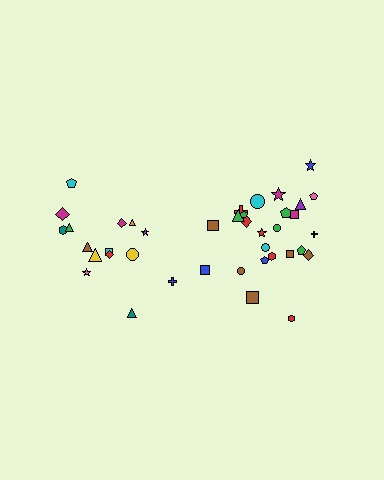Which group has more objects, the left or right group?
The right group.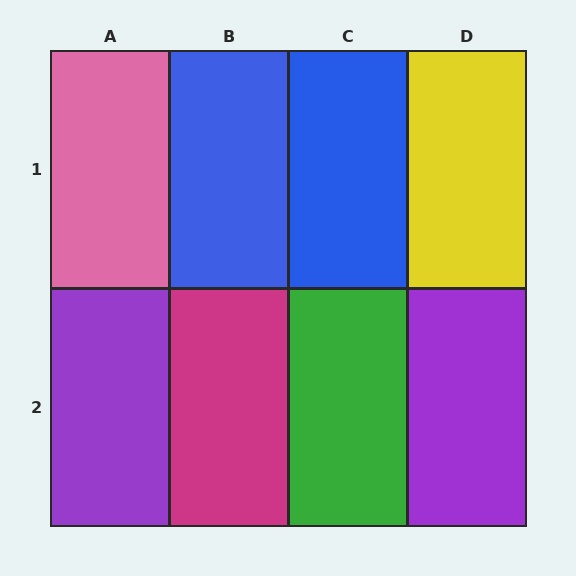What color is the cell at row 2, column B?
Magenta.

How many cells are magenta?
1 cell is magenta.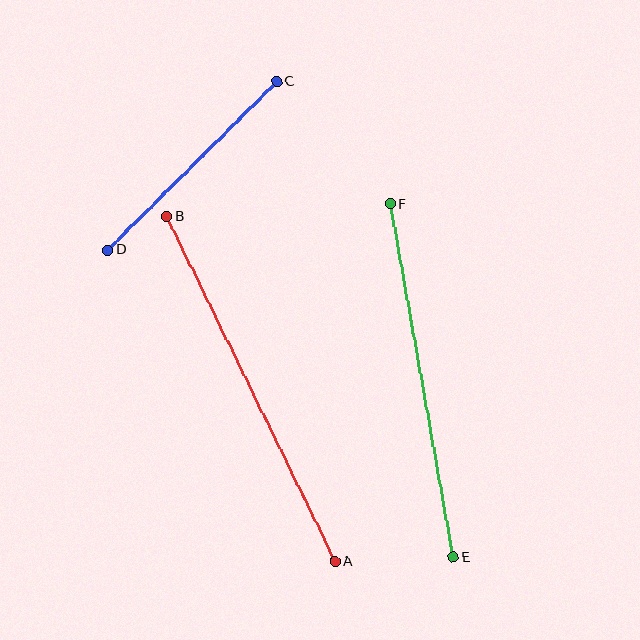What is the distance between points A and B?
The distance is approximately 384 pixels.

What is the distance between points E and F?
The distance is approximately 359 pixels.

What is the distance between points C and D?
The distance is approximately 239 pixels.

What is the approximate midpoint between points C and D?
The midpoint is at approximately (192, 166) pixels.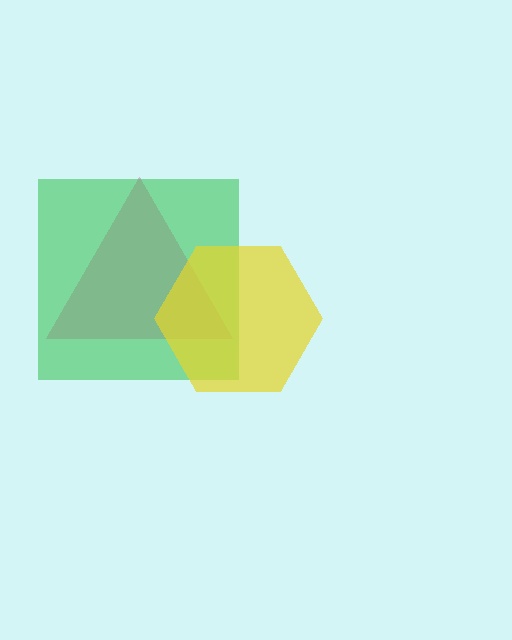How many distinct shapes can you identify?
There are 3 distinct shapes: a pink triangle, a green square, a yellow hexagon.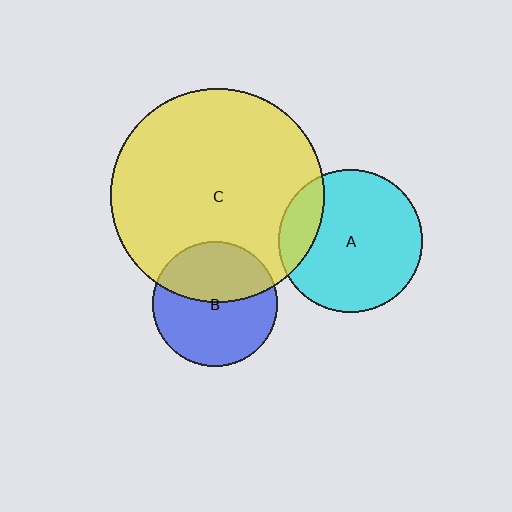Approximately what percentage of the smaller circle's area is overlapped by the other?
Approximately 15%.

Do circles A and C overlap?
Yes.